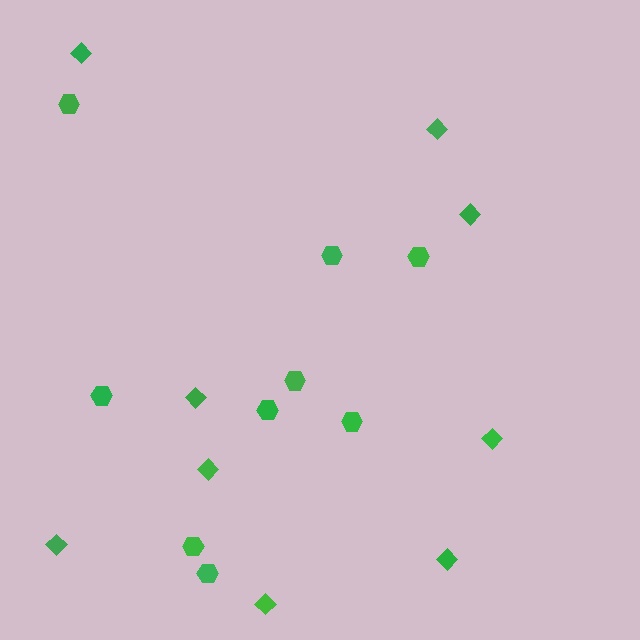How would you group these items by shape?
There are 2 groups: one group of diamonds (9) and one group of hexagons (9).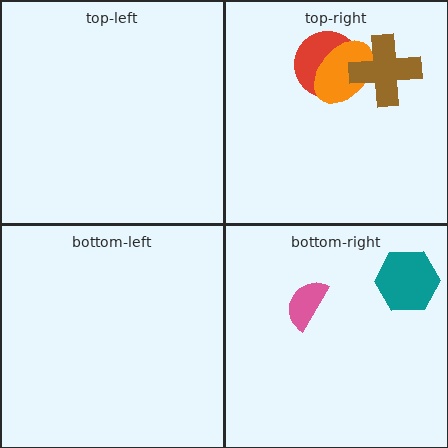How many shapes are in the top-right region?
3.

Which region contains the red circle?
The top-right region.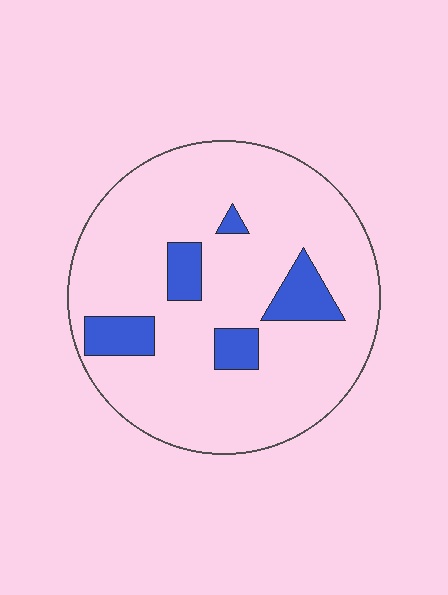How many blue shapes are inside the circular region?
5.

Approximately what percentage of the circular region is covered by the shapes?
Approximately 15%.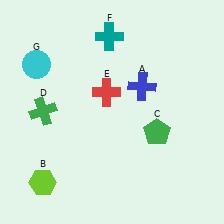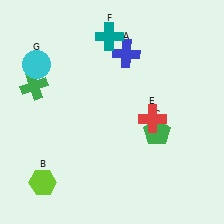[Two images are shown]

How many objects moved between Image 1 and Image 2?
3 objects moved between the two images.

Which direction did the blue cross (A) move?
The blue cross (A) moved up.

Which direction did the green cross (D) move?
The green cross (D) moved up.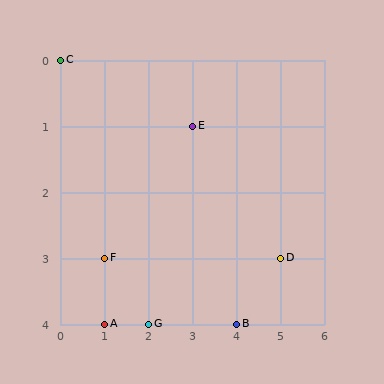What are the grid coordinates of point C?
Point C is at grid coordinates (0, 0).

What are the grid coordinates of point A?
Point A is at grid coordinates (1, 4).